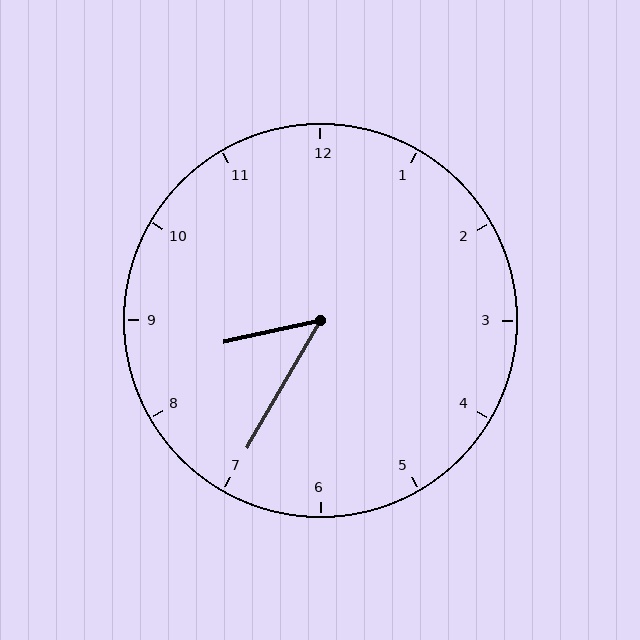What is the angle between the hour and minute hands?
Approximately 48 degrees.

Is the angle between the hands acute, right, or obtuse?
It is acute.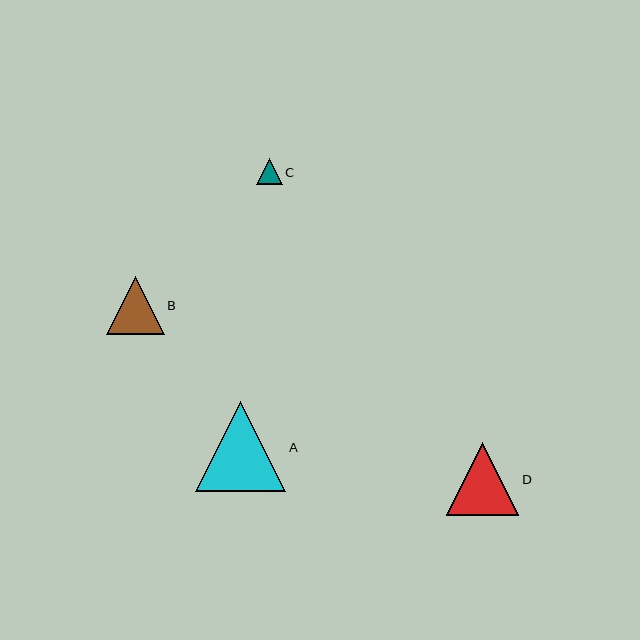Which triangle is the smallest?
Triangle C is the smallest with a size of approximately 26 pixels.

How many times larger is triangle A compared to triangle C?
Triangle A is approximately 3.5 times the size of triangle C.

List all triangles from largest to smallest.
From largest to smallest: A, D, B, C.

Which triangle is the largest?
Triangle A is the largest with a size of approximately 90 pixels.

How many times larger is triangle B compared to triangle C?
Triangle B is approximately 2.2 times the size of triangle C.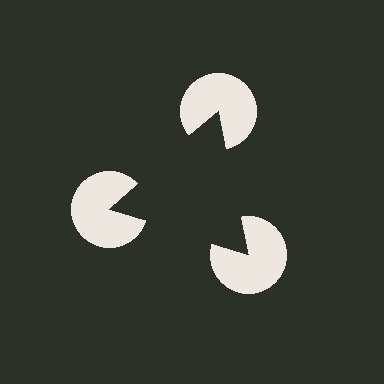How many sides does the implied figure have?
3 sides.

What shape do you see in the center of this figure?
An illusory triangle — its edges are inferred from the aligned wedge cuts in the pac-man discs, not physically drawn.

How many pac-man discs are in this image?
There are 3 — one at each vertex of the illusory triangle.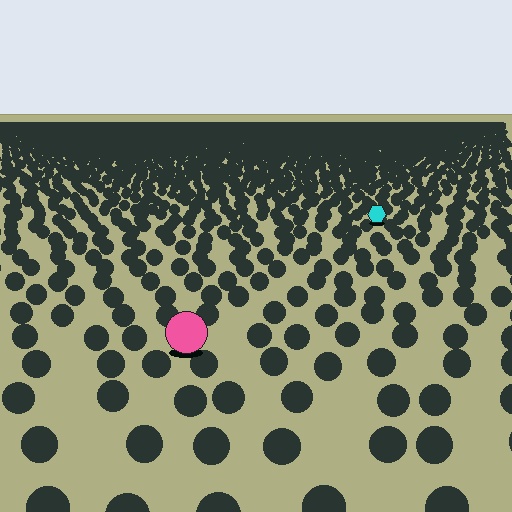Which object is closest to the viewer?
The pink circle is closest. The texture marks near it are larger and more spread out.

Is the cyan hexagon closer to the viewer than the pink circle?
No. The pink circle is closer — you can tell from the texture gradient: the ground texture is coarser near it.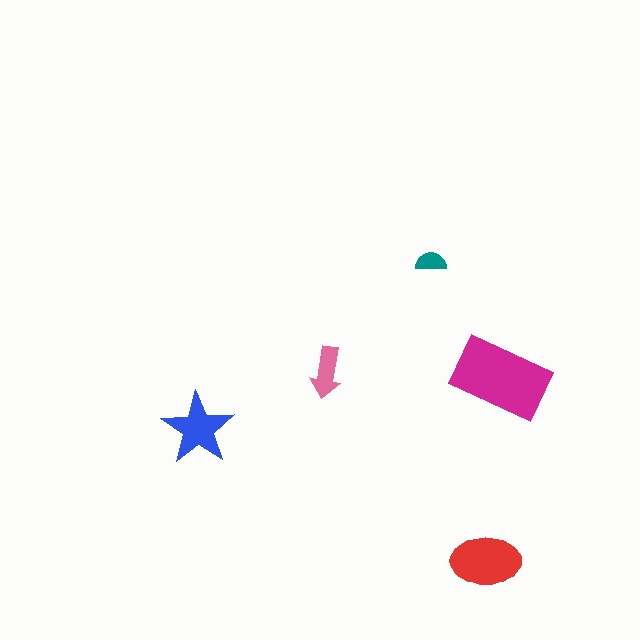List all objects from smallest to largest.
The teal semicircle, the pink arrow, the blue star, the red ellipse, the magenta rectangle.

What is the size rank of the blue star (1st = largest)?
3rd.